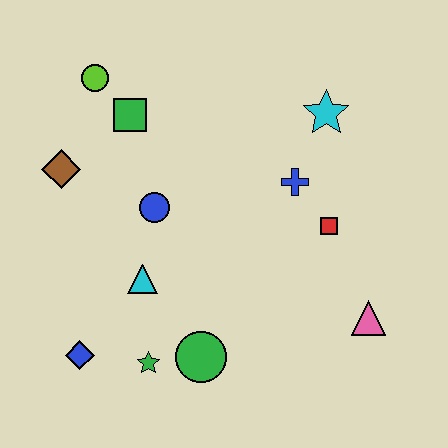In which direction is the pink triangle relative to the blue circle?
The pink triangle is to the right of the blue circle.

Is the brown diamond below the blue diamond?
No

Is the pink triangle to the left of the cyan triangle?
No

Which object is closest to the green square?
The lime circle is closest to the green square.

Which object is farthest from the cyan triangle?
The cyan star is farthest from the cyan triangle.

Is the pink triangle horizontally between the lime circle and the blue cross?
No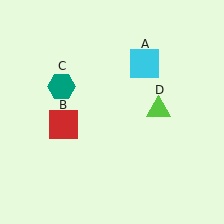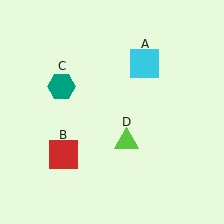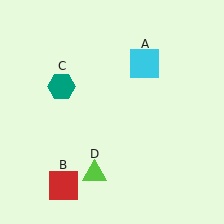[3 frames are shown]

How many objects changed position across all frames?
2 objects changed position: red square (object B), lime triangle (object D).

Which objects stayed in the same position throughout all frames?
Cyan square (object A) and teal hexagon (object C) remained stationary.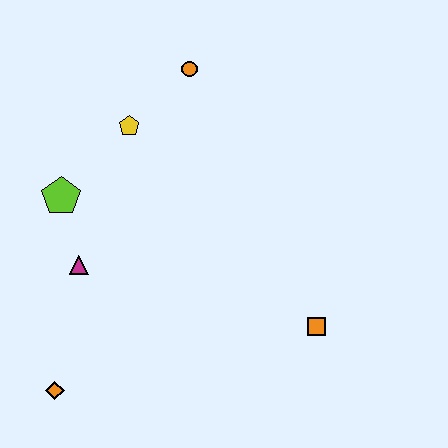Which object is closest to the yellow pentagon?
The orange circle is closest to the yellow pentagon.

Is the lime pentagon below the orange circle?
Yes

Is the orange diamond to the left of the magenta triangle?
Yes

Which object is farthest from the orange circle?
The orange diamond is farthest from the orange circle.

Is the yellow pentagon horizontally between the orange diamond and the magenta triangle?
No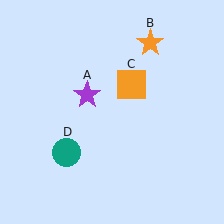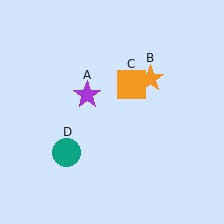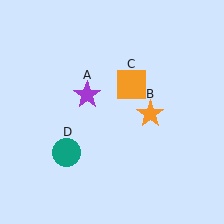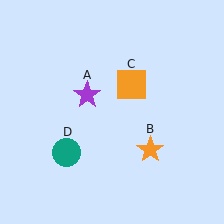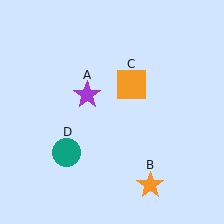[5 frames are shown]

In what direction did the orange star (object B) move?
The orange star (object B) moved down.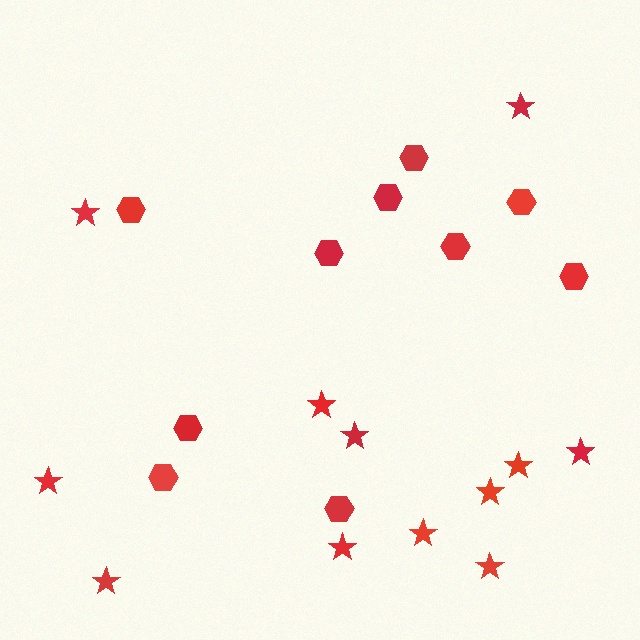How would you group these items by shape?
There are 2 groups: one group of stars (12) and one group of hexagons (10).